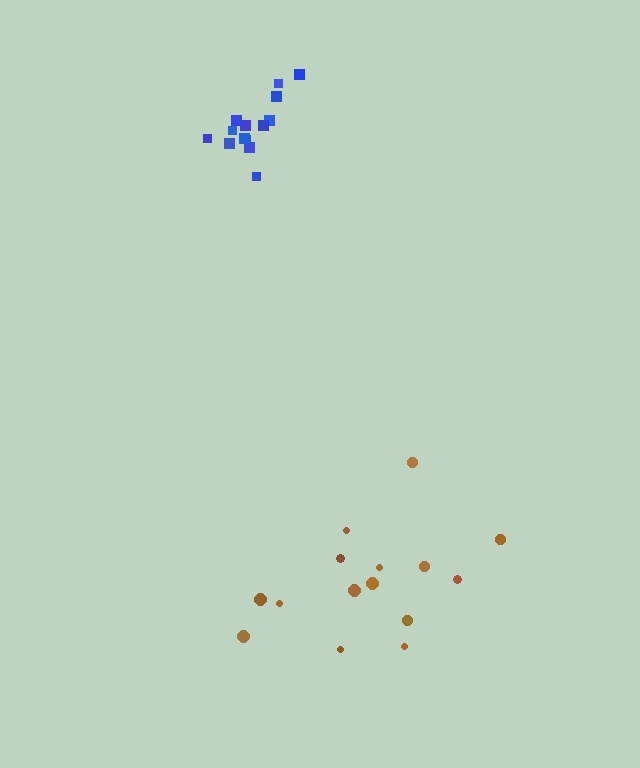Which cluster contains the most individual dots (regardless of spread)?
Brown (15).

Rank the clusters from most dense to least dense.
blue, brown.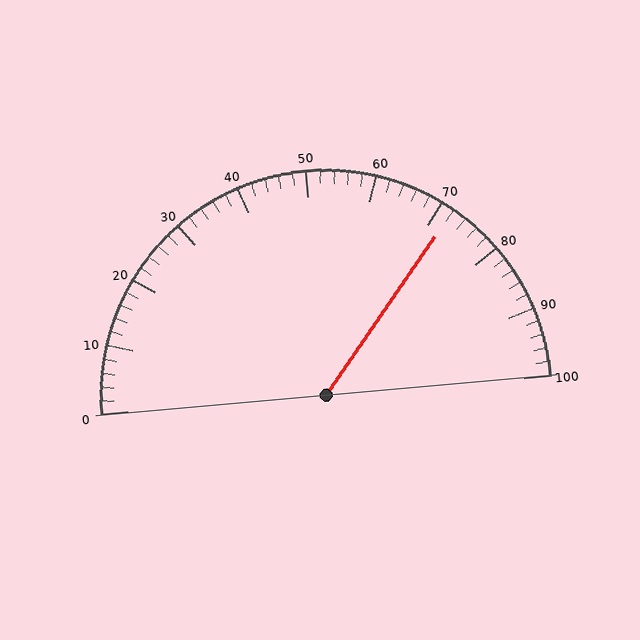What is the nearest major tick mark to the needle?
The nearest major tick mark is 70.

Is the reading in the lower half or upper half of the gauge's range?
The reading is in the upper half of the range (0 to 100).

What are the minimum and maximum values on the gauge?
The gauge ranges from 0 to 100.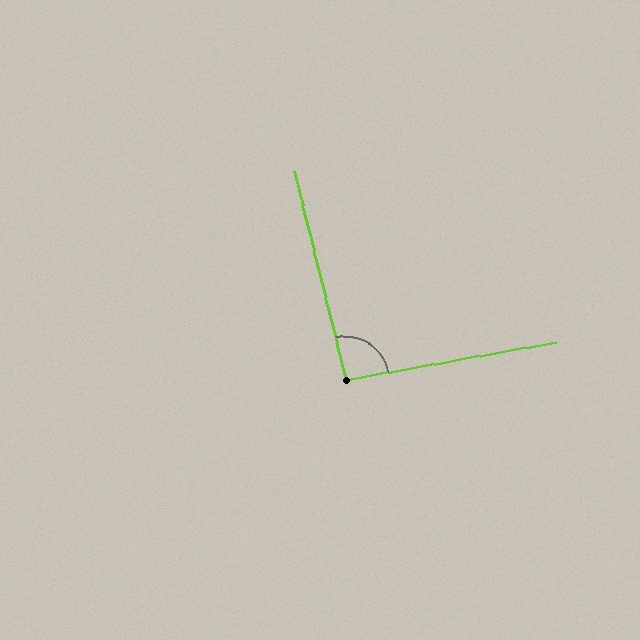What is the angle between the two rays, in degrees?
Approximately 94 degrees.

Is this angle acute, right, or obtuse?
It is approximately a right angle.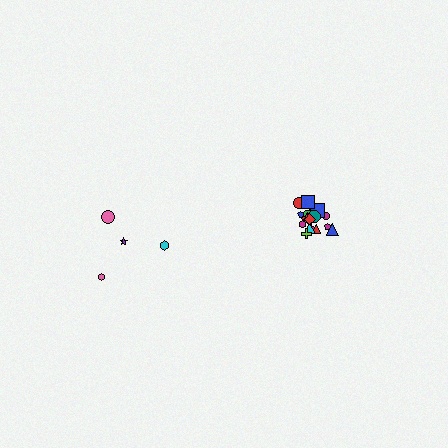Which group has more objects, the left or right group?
The right group.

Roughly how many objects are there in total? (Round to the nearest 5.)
Roughly 20 objects in total.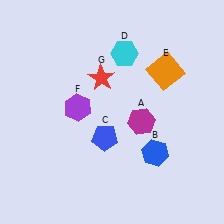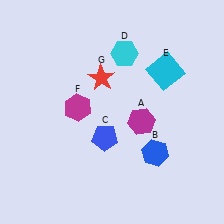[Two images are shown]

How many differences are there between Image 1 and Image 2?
There are 2 differences between the two images.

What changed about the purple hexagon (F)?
In Image 1, F is purple. In Image 2, it changed to magenta.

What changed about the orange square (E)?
In Image 1, E is orange. In Image 2, it changed to cyan.